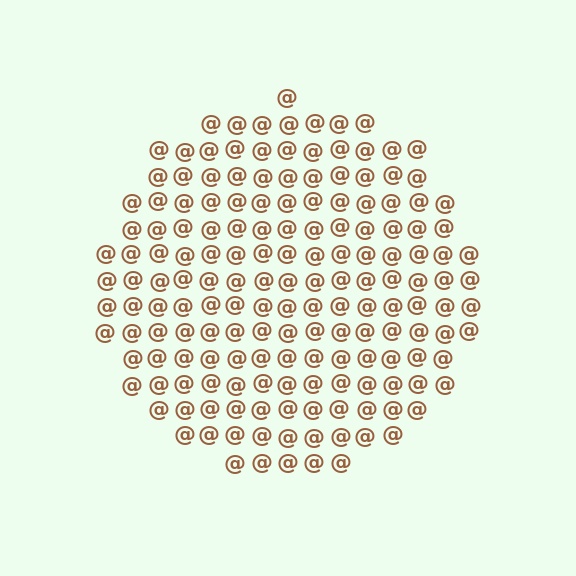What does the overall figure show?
The overall figure shows a circle.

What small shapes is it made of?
It is made of small at signs.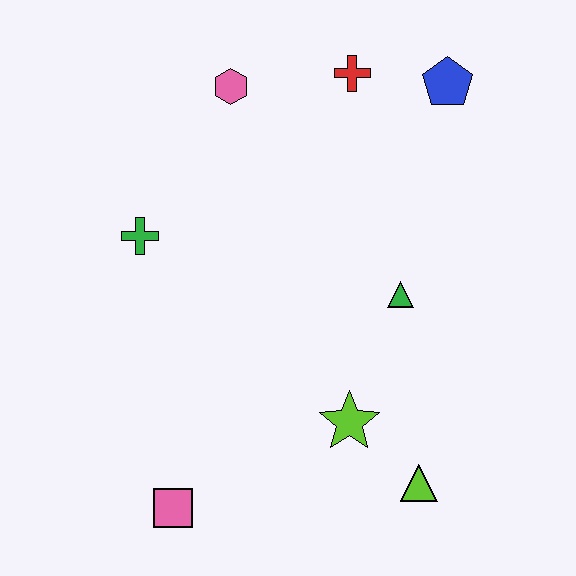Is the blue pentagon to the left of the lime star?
No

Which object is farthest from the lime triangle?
The pink hexagon is farthest from the lime triangle.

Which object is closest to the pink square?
The lime star is closest to the pink square.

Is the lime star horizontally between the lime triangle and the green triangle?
No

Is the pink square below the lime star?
Yes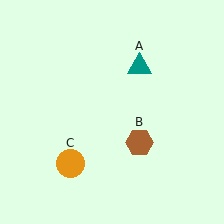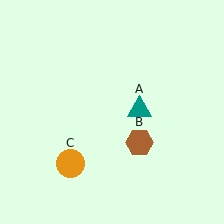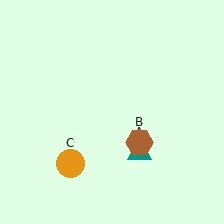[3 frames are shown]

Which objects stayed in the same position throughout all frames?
Brown hexagon (object B) and orange circle (object C) remained stationary.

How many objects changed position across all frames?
1 object changed position: teal triangle (object A).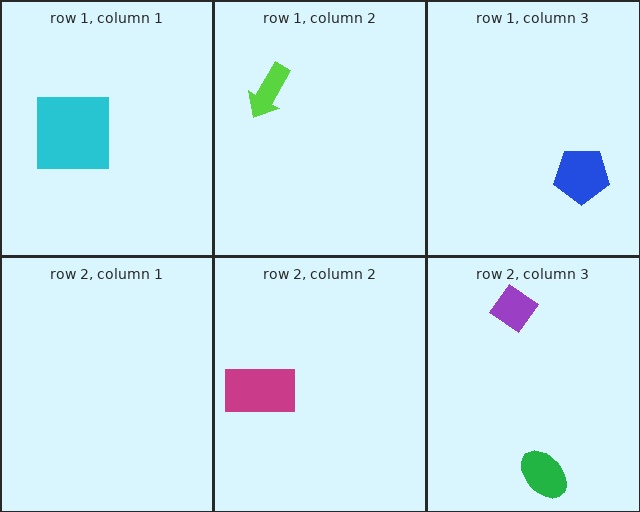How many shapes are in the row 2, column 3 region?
2.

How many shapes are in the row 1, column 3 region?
1.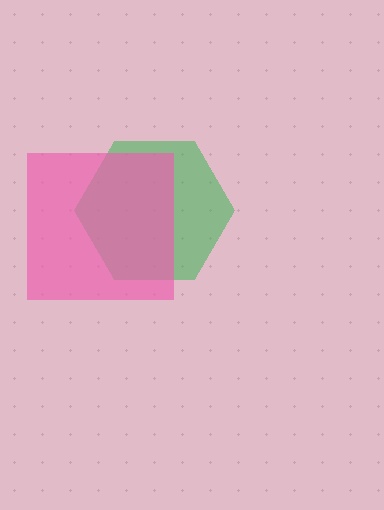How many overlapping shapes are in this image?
There are 2 overlapping shapes in the image.